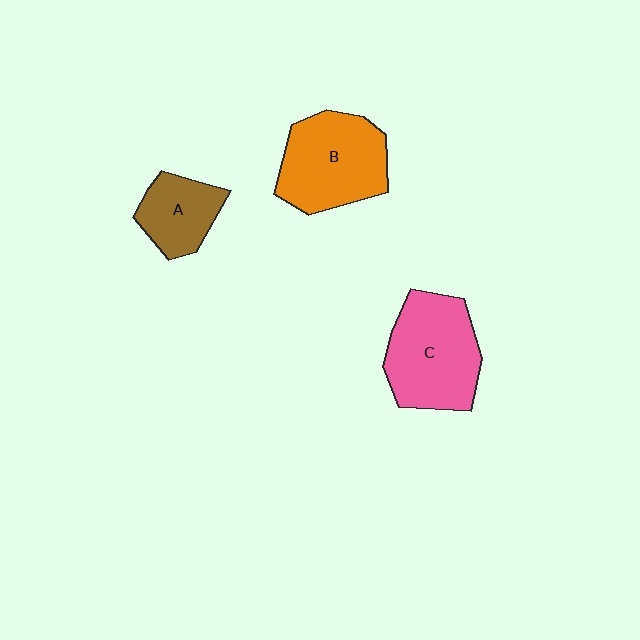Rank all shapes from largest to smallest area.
From largest to smallest: C (pink), B (orange), A (brown).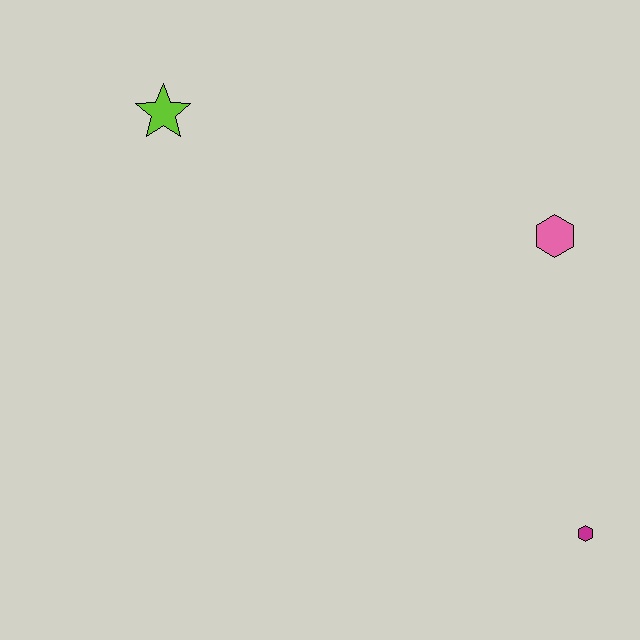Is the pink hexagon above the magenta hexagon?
Yes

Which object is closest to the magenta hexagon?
The pink hexagon is closest to the magenta hexagon.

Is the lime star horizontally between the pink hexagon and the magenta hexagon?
No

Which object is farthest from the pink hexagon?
The lime star is farthest from the pink hexagon.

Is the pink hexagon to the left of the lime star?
No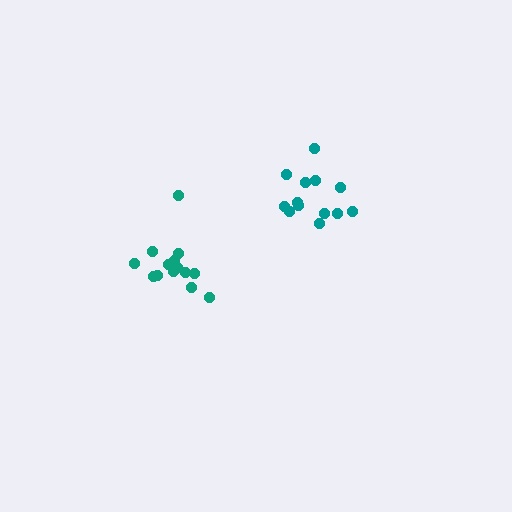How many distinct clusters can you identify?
There are 2 distinct clusters.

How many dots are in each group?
Group 1: 13 dots, Group 2: 14 dots (27 total).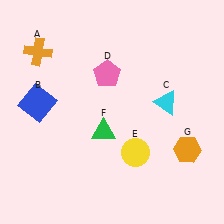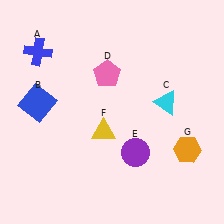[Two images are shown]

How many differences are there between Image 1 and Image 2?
There are 3 differences between the two images.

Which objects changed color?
A changed from orange to blue. E changed from yellow to purple. F changed from green to yellow.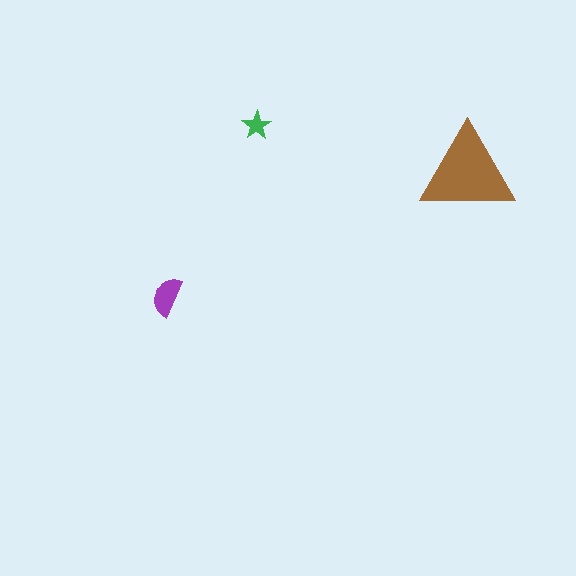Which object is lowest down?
The purple semicircle is bottommost.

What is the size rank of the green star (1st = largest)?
3rd.